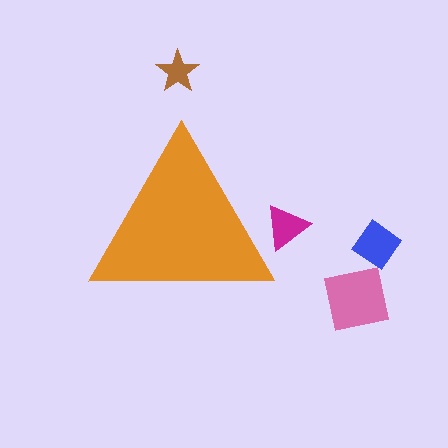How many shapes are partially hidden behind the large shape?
1 shape is partially hidden.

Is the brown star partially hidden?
No, the brown star is fully visible.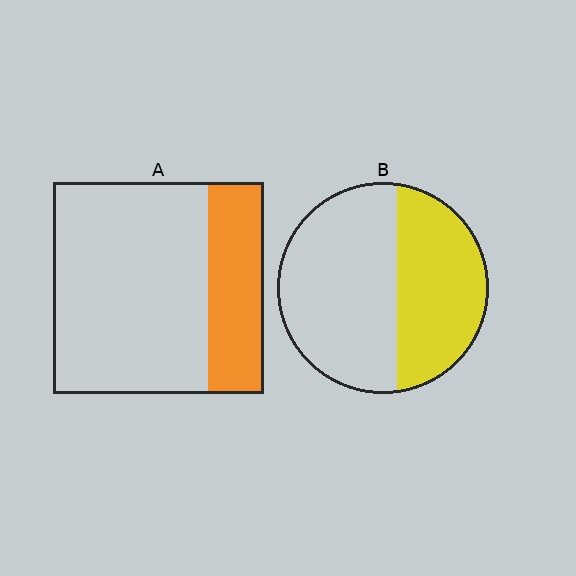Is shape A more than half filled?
No.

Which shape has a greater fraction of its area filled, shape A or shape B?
Shape B.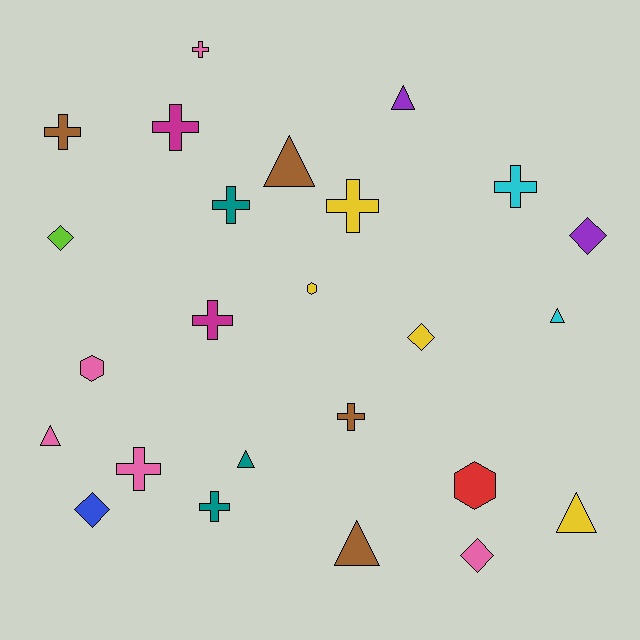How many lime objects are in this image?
There is 1 lime object.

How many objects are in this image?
There are 25 objects.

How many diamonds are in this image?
There are 5 diamonds.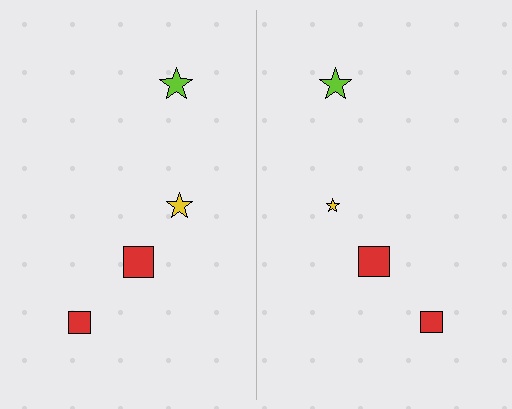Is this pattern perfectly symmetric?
No, the pattern is not perfectly symmetric. The yellow star on the right side has a different size than its mirror counterpart.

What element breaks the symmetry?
The yellow star on the right side has a different size than its mirror counterpart.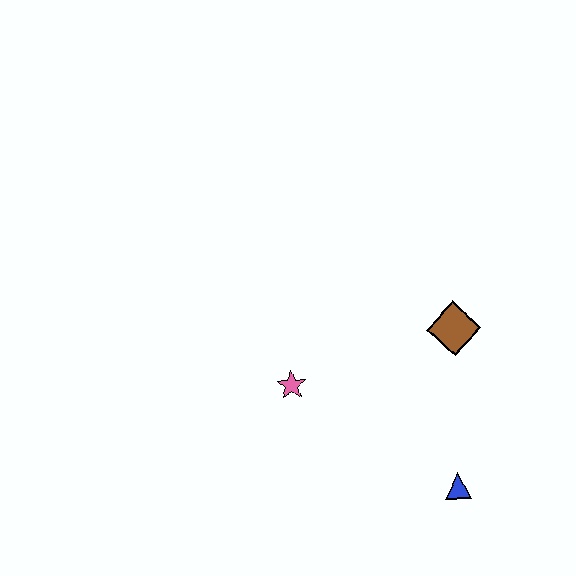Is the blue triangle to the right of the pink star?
Yes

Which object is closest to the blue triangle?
The brown diamond is closest to the blue triangle.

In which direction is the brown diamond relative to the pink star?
The brown diamond is to the right of the pink star.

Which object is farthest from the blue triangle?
The pink star is farthest from the blue triangle.